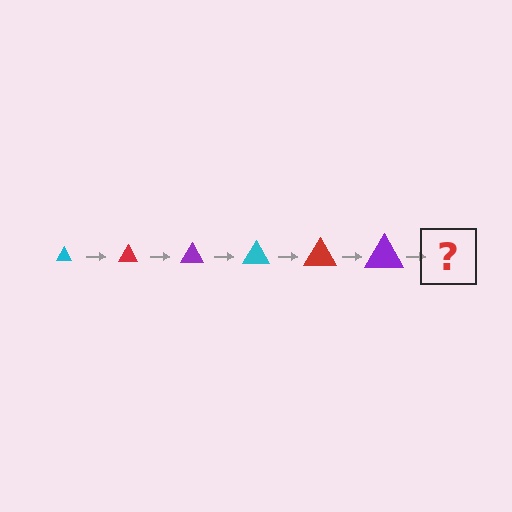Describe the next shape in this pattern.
It should be a cyan triangle, larger than the previous one.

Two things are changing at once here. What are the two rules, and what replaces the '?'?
The two rules are that the triangle grows larger each step and the color cycles through cyan, red, and purple. The '?' should be a cyan triangle, larger than the previous one.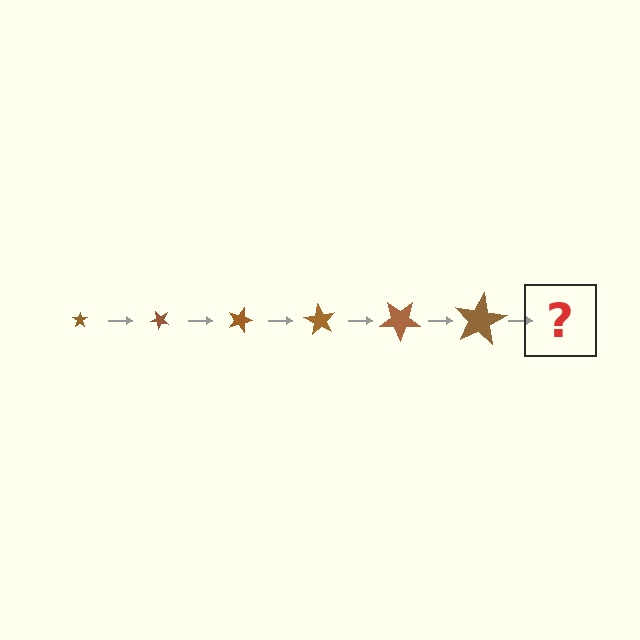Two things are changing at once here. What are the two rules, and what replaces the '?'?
The two rules are that the star grows larger each step and it rotates 45 degrees each step. The '?' should be a star, larger than the previous one and rotated 270 degrees from the start.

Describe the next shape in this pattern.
It should be a star, larger than the previous one and rotated 270 degrees from the start.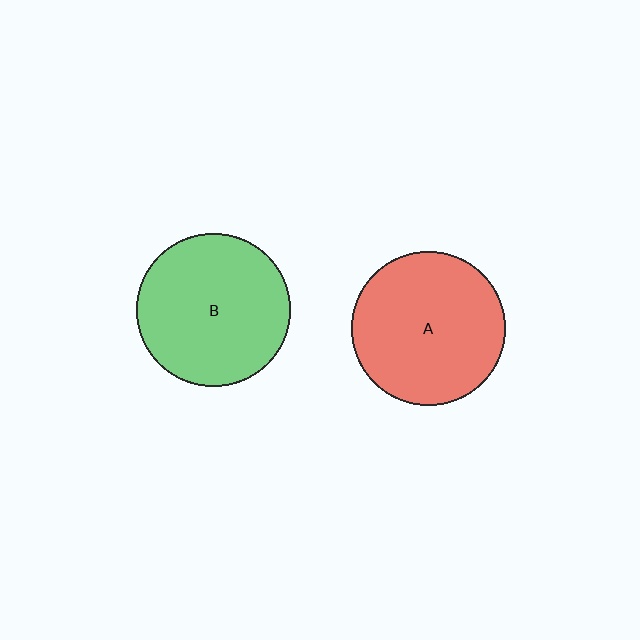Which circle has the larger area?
Circle A (red).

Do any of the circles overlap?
No, none of the circles overlap.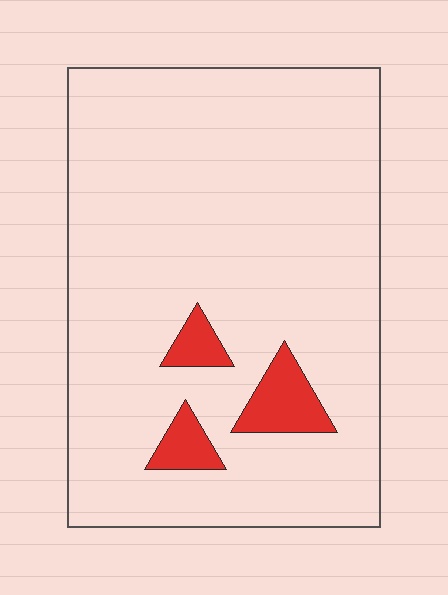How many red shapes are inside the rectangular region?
3.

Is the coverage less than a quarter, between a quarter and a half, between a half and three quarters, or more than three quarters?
Less than a quarter.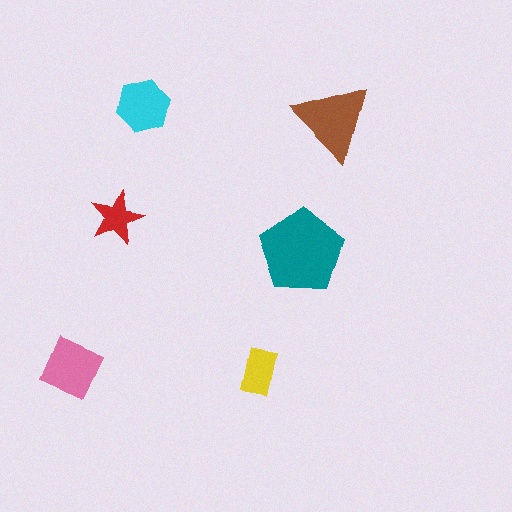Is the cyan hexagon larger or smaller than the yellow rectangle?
Larger.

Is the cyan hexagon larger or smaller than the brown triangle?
Smaller.